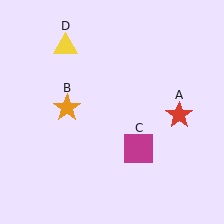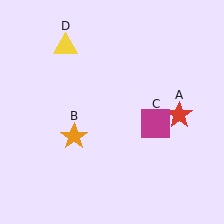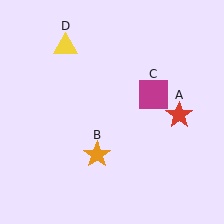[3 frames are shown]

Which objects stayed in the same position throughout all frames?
Red star (object A) and yellow triangle (object D) remained stationary.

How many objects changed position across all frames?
2 objects changed position: orange star (object B), magenta square (object C).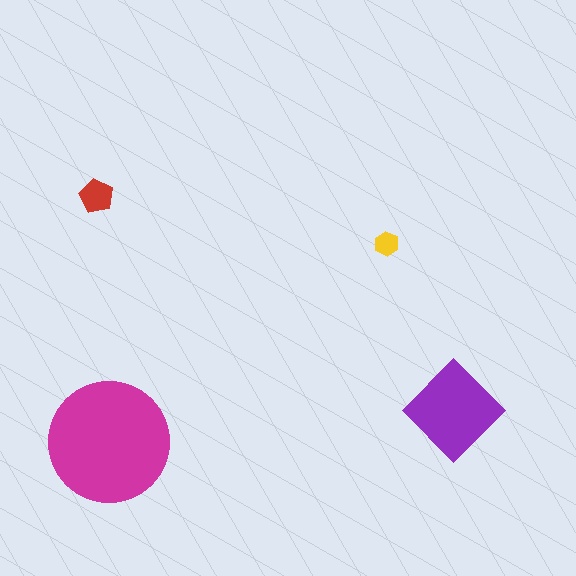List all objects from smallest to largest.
The yellow hexagon, the red pentagon, the purple diamond, the magenta circle.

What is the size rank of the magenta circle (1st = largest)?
1st.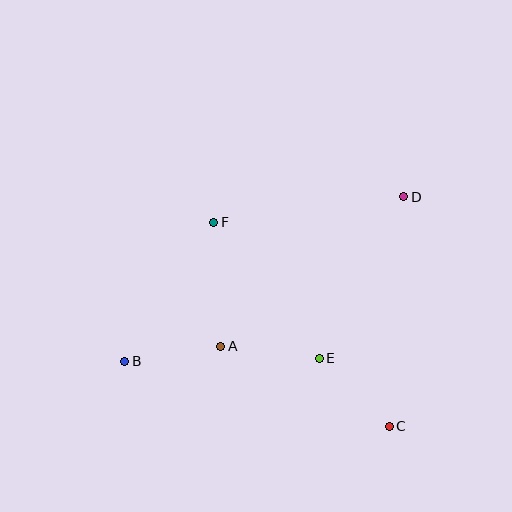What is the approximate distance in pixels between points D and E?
The distance between D and E is approximately 183 pixels.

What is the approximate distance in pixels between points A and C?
The distance between A and C is approximately 187 pixels.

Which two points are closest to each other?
Points A and B are closest to each other.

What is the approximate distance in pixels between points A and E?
The distance between A and E is approximately 100 pixels.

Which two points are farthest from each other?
Points B and D are farthest from each other.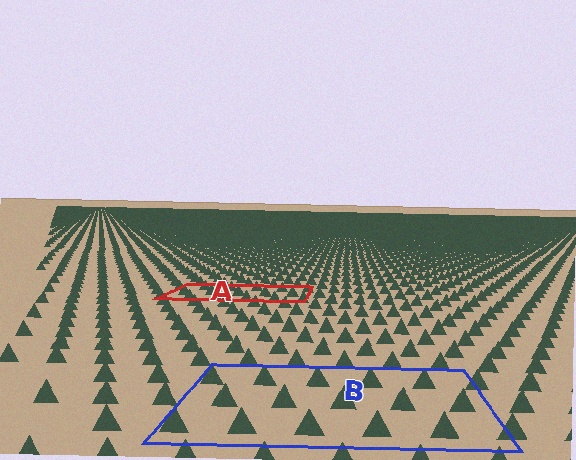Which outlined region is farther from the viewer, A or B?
Region A is farther from the viewer — the texture elements inside it appear smaller and more densely packed.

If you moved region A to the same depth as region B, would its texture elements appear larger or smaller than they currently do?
They would appear larger. At a closer depth, the same texture elements are projected at a bigger on-screen size.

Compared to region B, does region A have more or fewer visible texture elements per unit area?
Region A has more texture elements per unit area — they are packed more densely because it is farther away.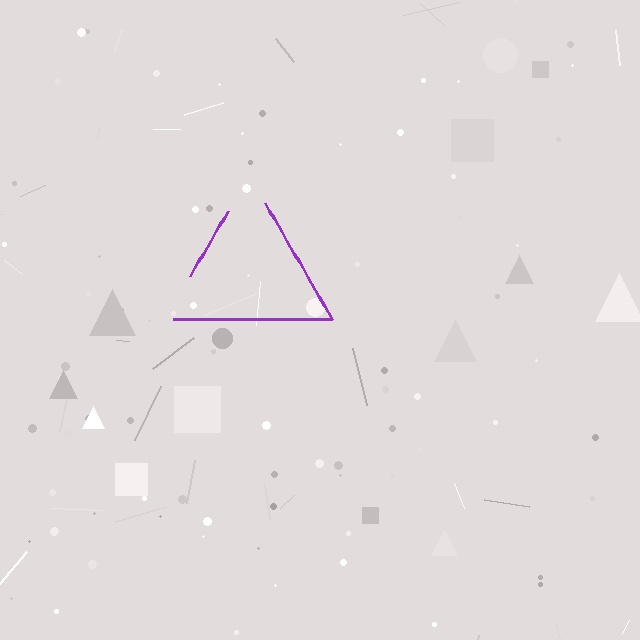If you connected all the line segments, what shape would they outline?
They would outline a triangle.